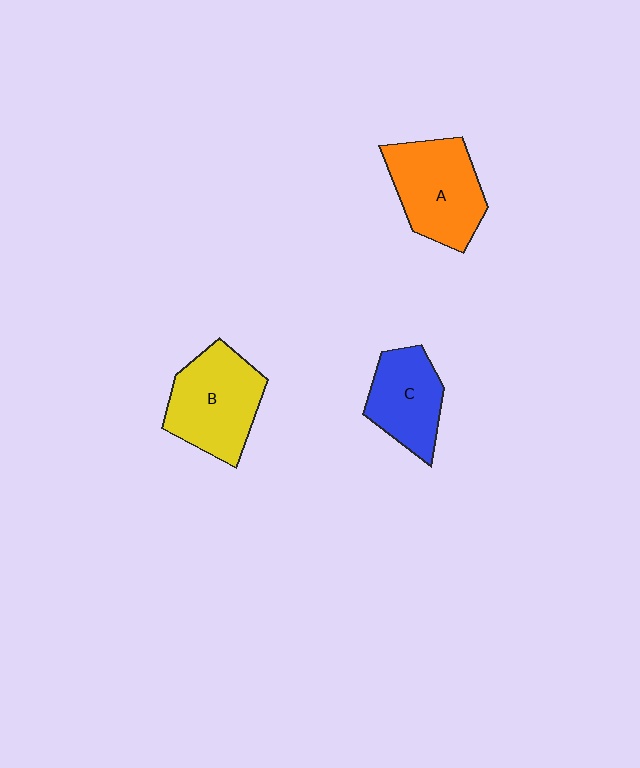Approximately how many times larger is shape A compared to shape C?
Approximately 1.3 times.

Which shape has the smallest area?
Shape C (blue).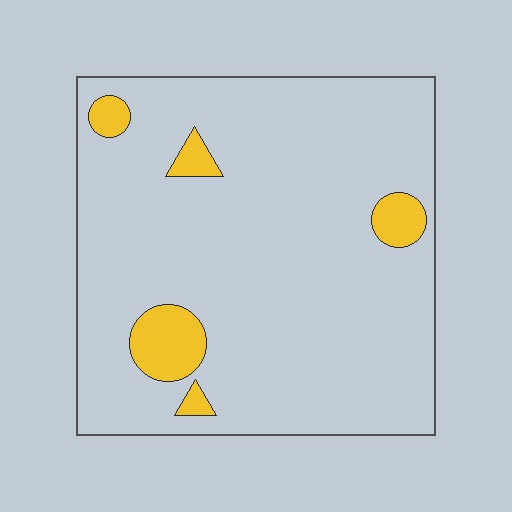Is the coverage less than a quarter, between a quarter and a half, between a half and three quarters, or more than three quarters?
Less than a quarter.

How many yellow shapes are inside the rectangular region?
5.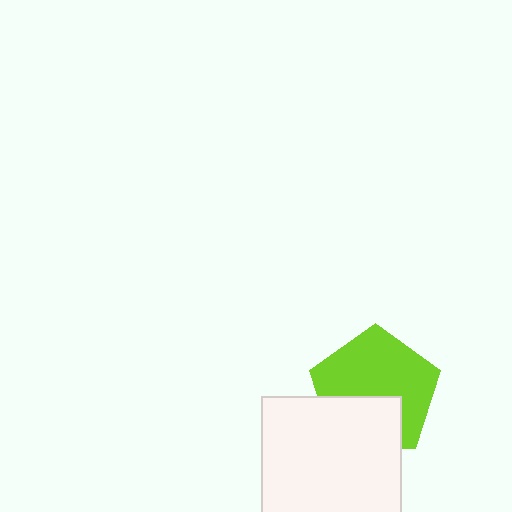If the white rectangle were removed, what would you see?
You would see the complete lime pentagon.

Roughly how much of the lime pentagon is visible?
About half of it is visible (roughly 65%).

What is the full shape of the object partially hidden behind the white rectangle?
The partially hidden object is a lime pentagon.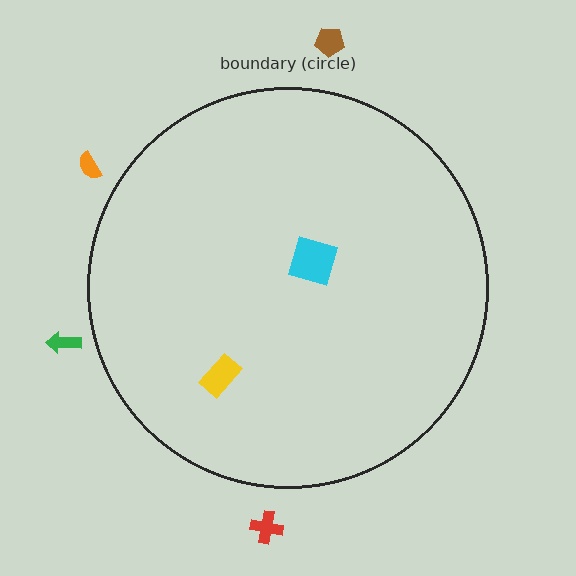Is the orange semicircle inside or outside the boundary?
Outside.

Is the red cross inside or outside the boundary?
Outside.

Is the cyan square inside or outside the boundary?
Inside.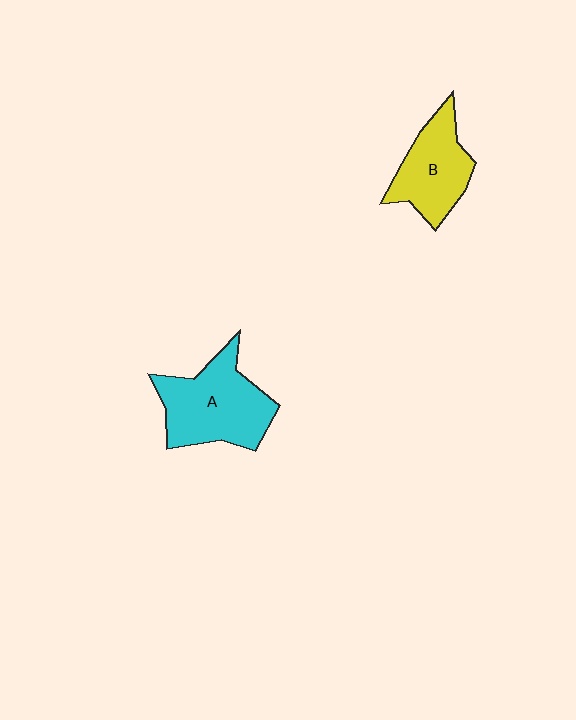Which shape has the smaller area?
Shape B (yellow).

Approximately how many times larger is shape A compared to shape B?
Approximately 1.3 times.